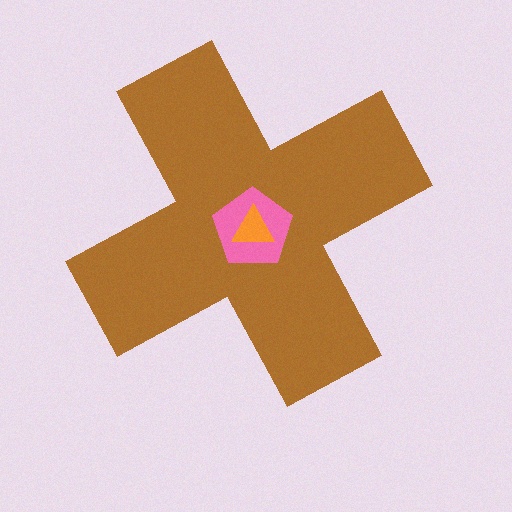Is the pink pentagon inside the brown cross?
Yes.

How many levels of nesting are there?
3.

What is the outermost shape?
The brown cross.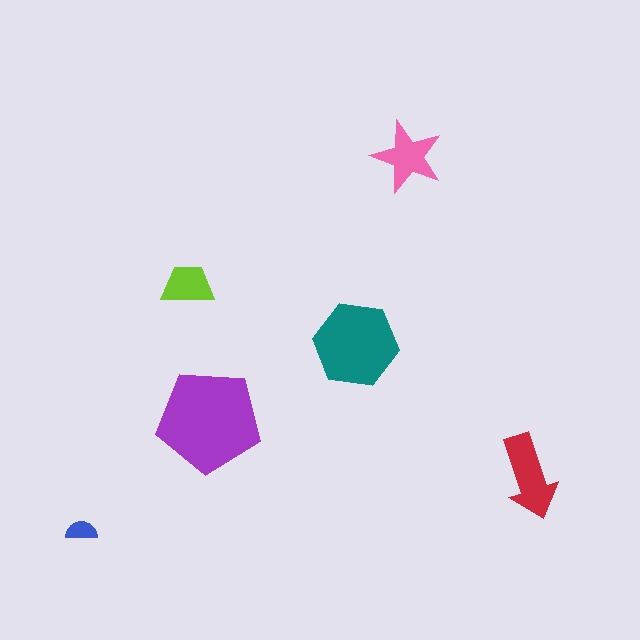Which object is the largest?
The purple pentagon.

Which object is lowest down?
The blue semicircle is bottommost.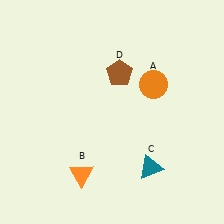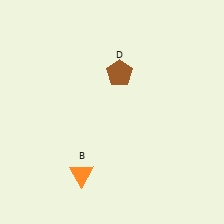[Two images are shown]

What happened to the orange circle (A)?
The orange circle (A) was removed in Image 2. It was in the top-right area of Image 1.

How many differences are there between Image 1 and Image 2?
There are 2 differences between the two images.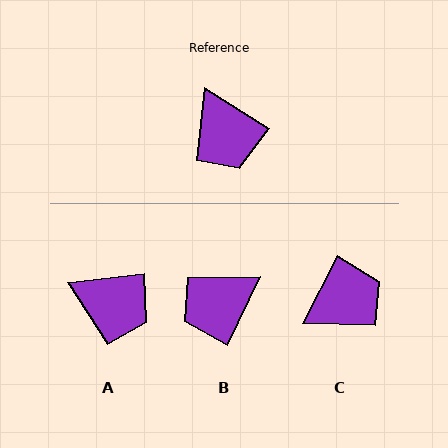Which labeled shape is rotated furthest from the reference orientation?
C, about 95 degrees away.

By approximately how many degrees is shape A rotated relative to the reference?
Approximately 39 degrees counter-clockwise.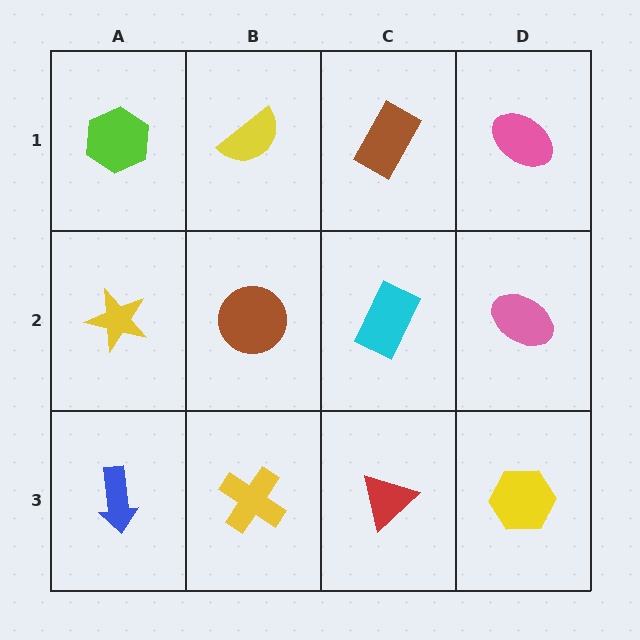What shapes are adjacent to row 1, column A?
A yellow star (row 2, column A), a yellow semicircle (row 1, column B).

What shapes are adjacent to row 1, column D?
A pink ellipse (row 2, column D), a brown rectangle (row 1, column C).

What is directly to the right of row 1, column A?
A yellow semicircle.